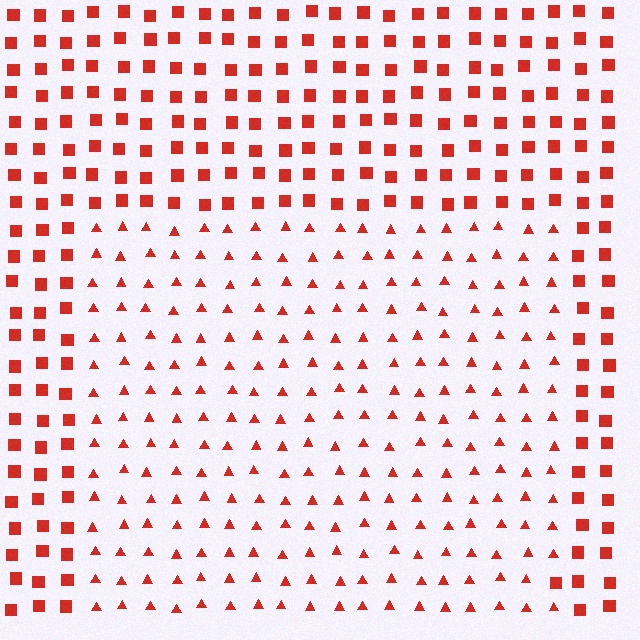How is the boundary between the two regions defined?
The boundary is defined by a change in element shape: triangles inside vs. squares outside. All elements share the same color and spacing.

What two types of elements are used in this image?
The image uses triangles inside the rectangle region and squares outside it.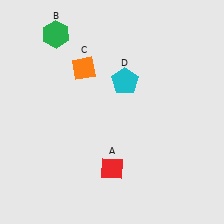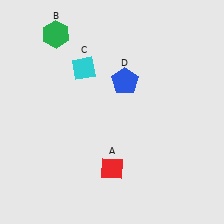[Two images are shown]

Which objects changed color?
C changed from orange to cyan. D changed from cyan to blue.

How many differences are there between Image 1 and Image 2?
There are 2 differences between the two images.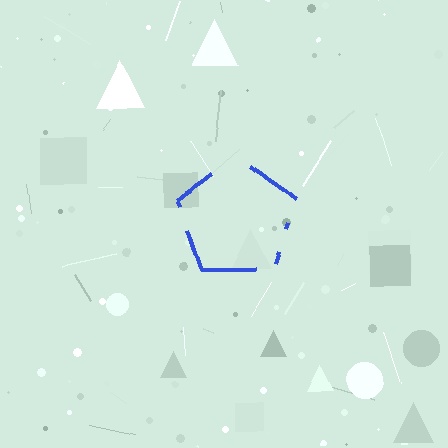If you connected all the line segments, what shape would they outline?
They would outline a pentagon.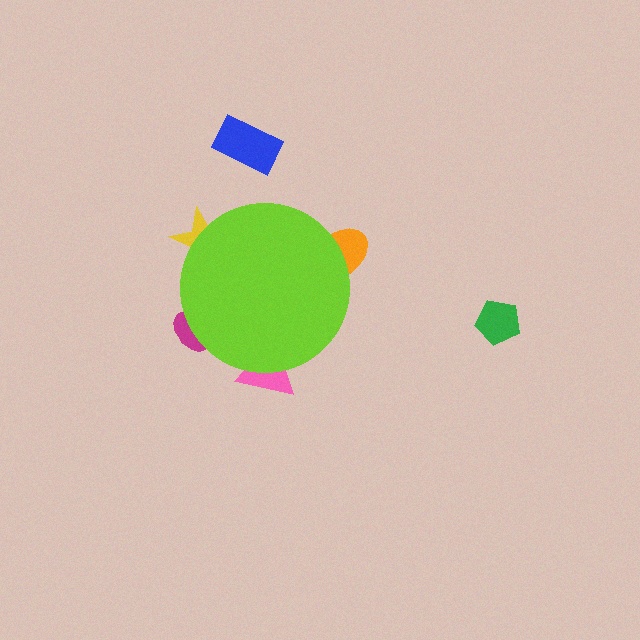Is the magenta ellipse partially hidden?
Yes, the magenta ellipse is partially hidden behind the lime circle.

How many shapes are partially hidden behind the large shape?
4 shapes are partially hidden.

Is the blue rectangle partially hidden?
No, the blue rectangle is fully visible.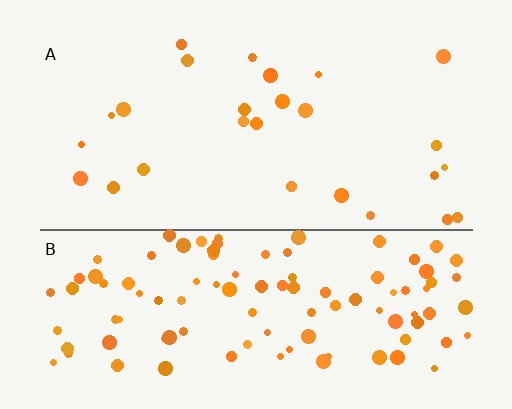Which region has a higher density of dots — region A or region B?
B (the bottom).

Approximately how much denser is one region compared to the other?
Approximately 4.2× — region B over region A.